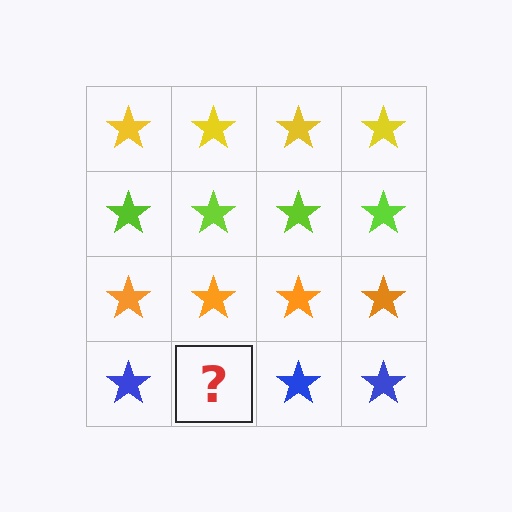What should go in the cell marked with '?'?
The missing cell should contain a blue star.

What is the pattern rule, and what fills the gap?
The rule is that each row has a consistent color. The gap should be filled with a blue star.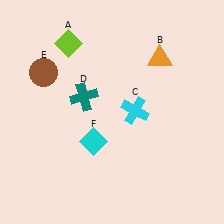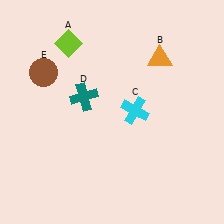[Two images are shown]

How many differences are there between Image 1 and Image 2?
There is 1 difference between the two images.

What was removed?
The cyan diamond (F) was removed in Image 2.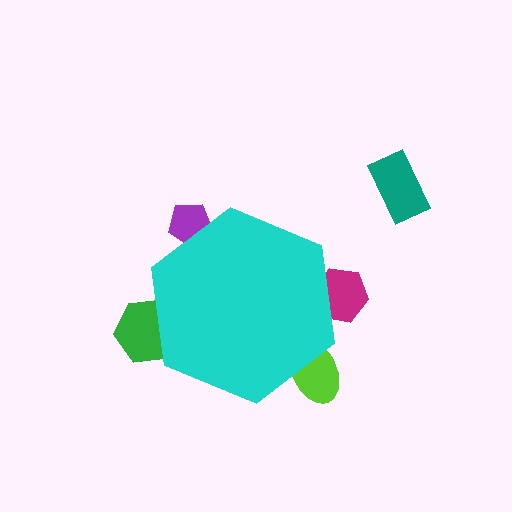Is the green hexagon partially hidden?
Yes, the green hexagon is partially hidden behind the cyan hexagon.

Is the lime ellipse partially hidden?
Yes, the lime ellipse is partially hidden behind the cyan hexagon.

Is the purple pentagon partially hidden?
Yes, the purple pentagon is partially hidden behind the cyan hexagon.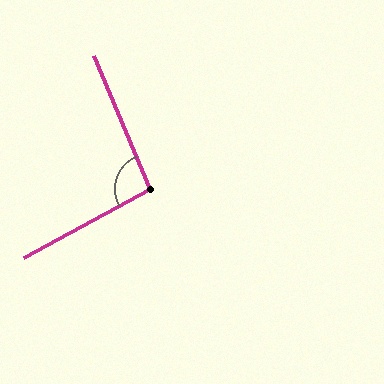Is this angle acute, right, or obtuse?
It is obtuse.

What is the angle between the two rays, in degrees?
Approximately 96 degrees.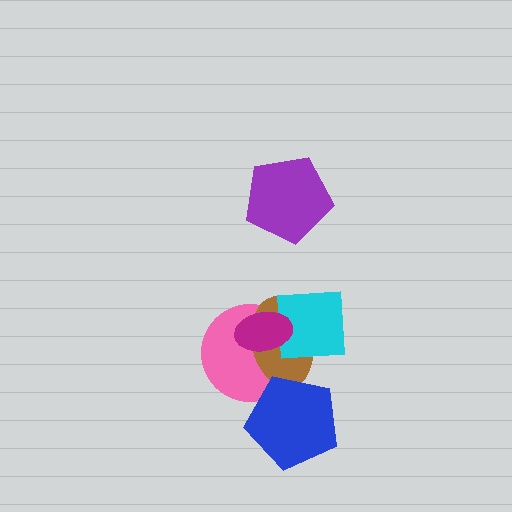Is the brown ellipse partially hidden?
Yes, it is partially covered by another shape.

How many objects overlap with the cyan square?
3 objects overlap with the cyan square.